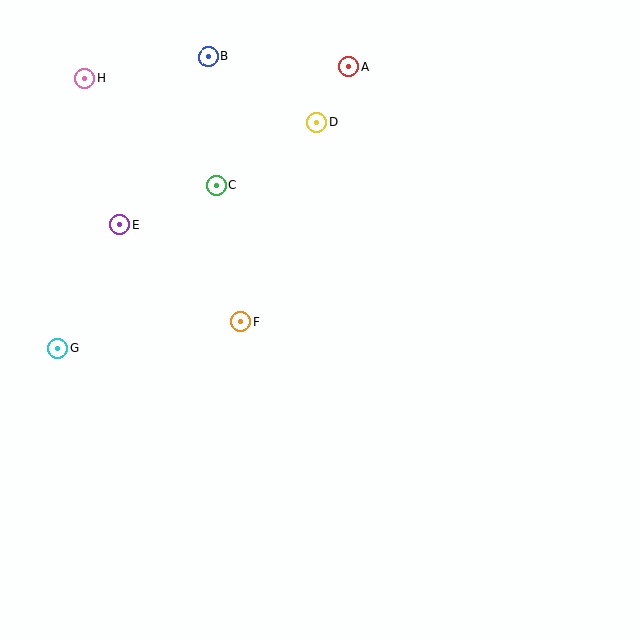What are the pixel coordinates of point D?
Point D is at (317, 122).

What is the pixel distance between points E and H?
The distance between E and H is 151 pixels.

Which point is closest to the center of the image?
Point F at (241, 322) is closest to the center.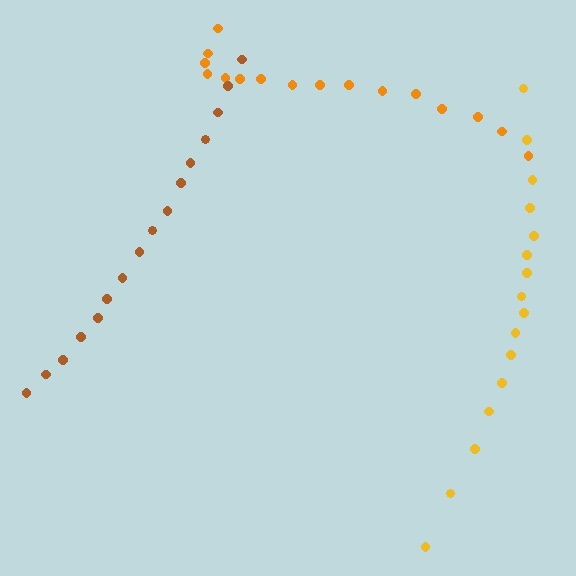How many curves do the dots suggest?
There are 3 distinct paths.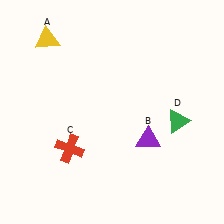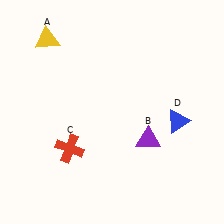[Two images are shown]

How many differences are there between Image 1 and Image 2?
There is 1 difference between the two images.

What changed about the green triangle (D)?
In Image 1, D is green. In Image 2, it changed to blue.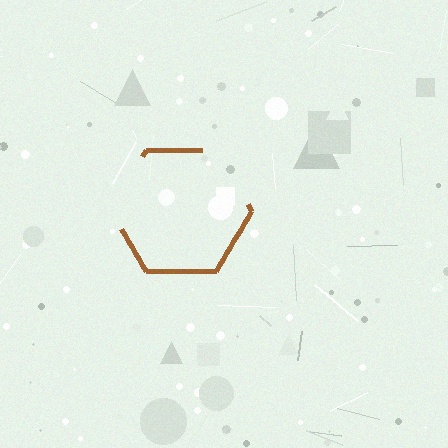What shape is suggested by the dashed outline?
The dashed outline suggests a hexagon.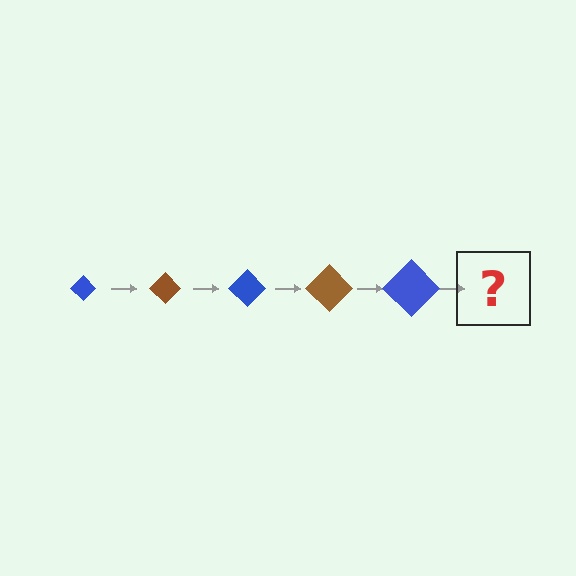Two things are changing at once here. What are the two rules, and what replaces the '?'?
The two rules are that the diamond grows larger each step and the color cycles through blue and brown. The '?' should be a brown diamond, larger than the previous one.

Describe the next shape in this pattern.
It should be a brown diamond, larger than the previous one.